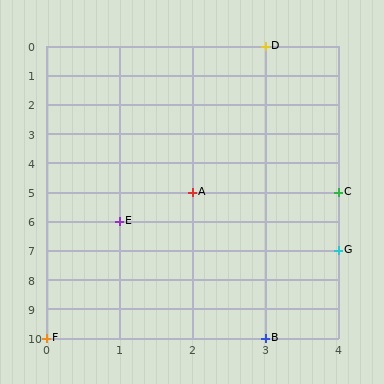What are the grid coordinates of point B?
Point B is at grid coordinates (3, 10).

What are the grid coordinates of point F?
Point F is at grid coordinates (0, 10).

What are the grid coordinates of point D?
Point D is at grid coordinates (3, 0).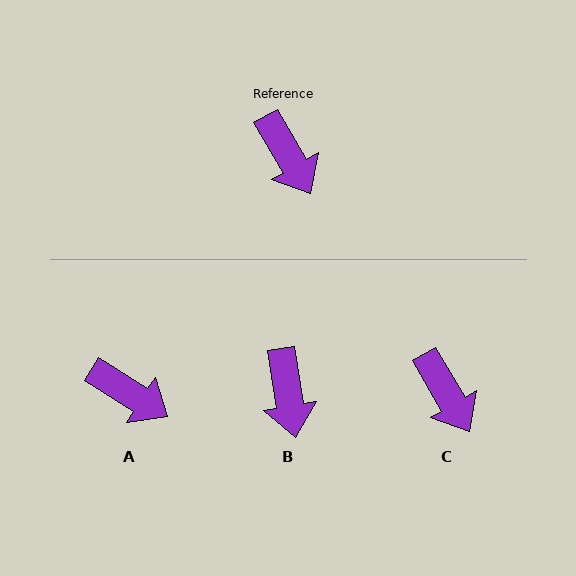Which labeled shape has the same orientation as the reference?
C.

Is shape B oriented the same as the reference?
No, it is off by about 21 degrees.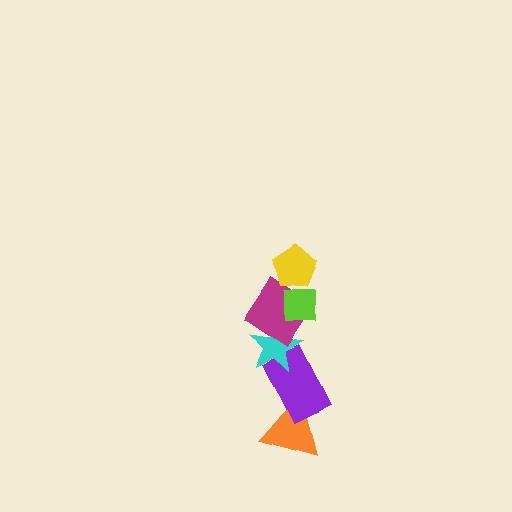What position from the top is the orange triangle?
The orange triangle is 6th from the top.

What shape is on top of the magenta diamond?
The lime square is on top of the magenta diamond.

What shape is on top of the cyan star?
The magenta diamond is on top of the cyan star.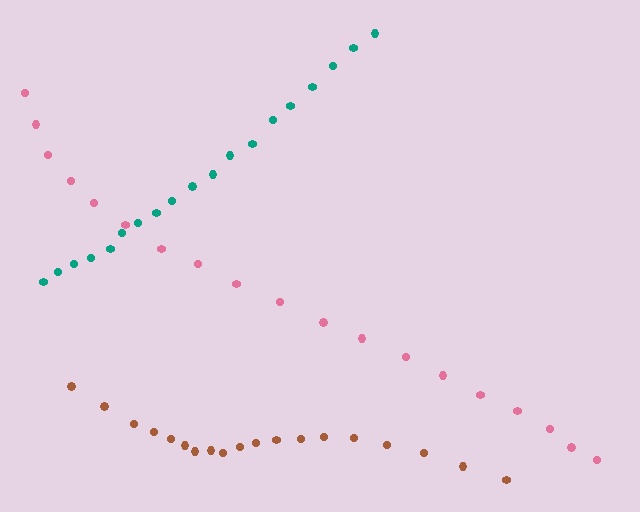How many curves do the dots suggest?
There are 3 distinct paths.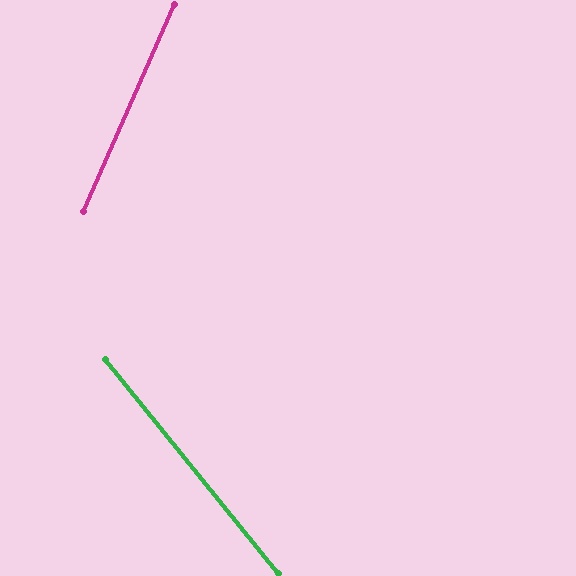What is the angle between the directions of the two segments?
Approximately 63 degrees.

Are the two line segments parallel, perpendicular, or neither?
Neither parallel nor perpendicular — they differ by about 63°.